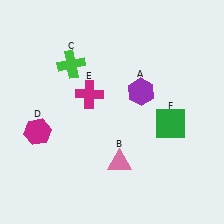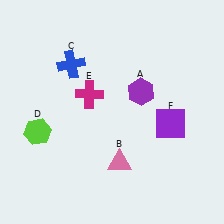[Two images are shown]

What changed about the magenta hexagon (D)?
In Image 1, D is magenta. In Image 2, it changed to lime.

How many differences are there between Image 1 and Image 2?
There are 3 differences between the two images.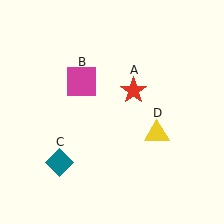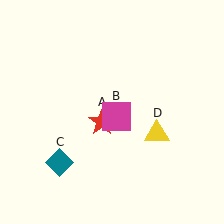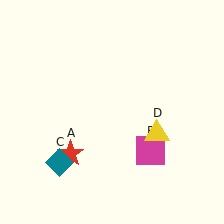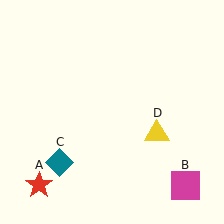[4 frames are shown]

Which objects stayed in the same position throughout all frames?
Teal diamond (object C) and yellow triangle (object D) remained stationary.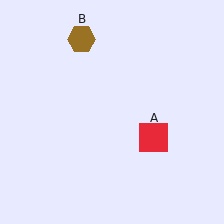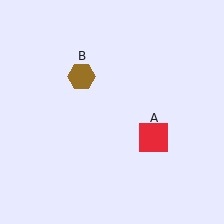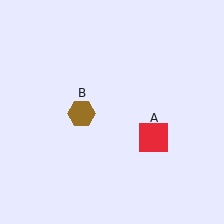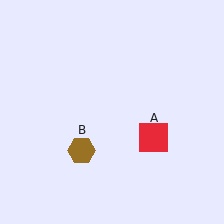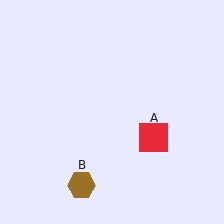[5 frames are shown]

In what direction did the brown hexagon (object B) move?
The brown hexagon (object B) moved down.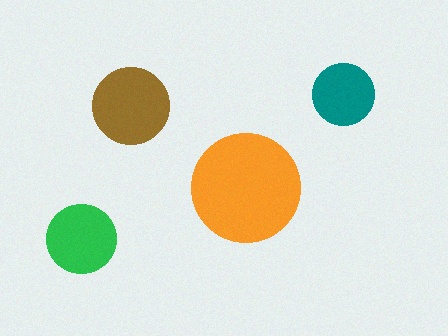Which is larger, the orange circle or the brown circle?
The orange one.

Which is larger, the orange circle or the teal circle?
The orange one.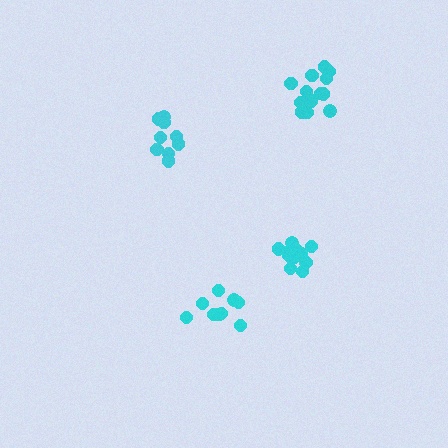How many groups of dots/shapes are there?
There are 4 groups.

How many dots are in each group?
Group 1: 9 dots, Group 2: 13 dots, Group 3: 14 dots, Group 4: 9 dots (45 total).